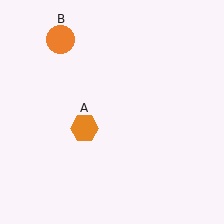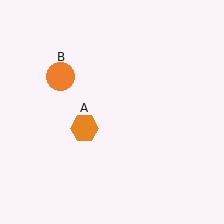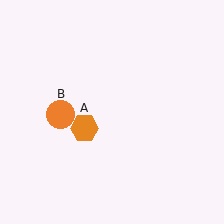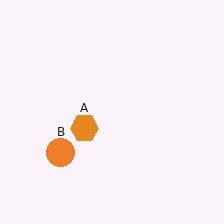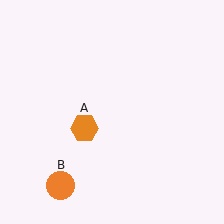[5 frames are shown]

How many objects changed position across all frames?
1 object changed position: orange circle (object B).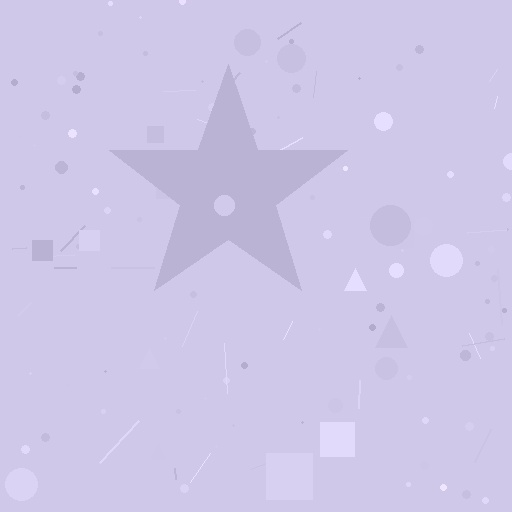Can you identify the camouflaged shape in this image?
The camouflaged shape is a star.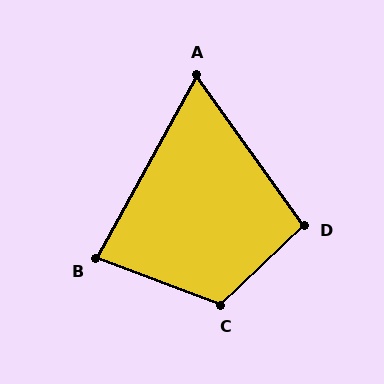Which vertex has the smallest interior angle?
A, at approximately 64 degrees.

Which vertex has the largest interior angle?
C, at approximately 116 degrees.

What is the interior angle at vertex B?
Approximately 82 degrees (acute).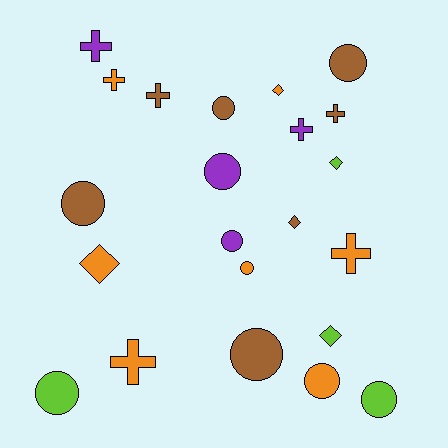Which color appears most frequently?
Orange, with 7 objects.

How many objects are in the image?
There are 22 objects.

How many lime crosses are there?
There are no lime crosses.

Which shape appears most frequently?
Circle, with 10 objects.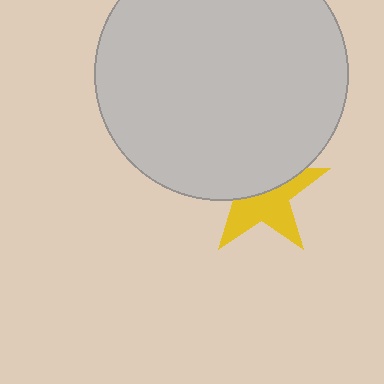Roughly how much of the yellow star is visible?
About half of it is visible (roughly 51%).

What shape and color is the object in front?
The object in front is a light gray circle.